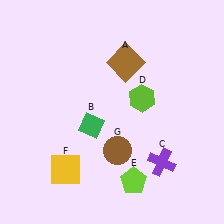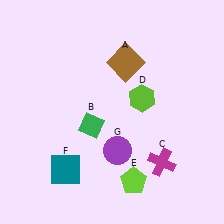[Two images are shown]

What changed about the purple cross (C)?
In Image 1, C is purple. In Image 2, it changed to magenta.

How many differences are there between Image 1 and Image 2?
There are 3 differences between the two images.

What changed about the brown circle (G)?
In Image 1, G is brown. In Image 2, it changed to purple.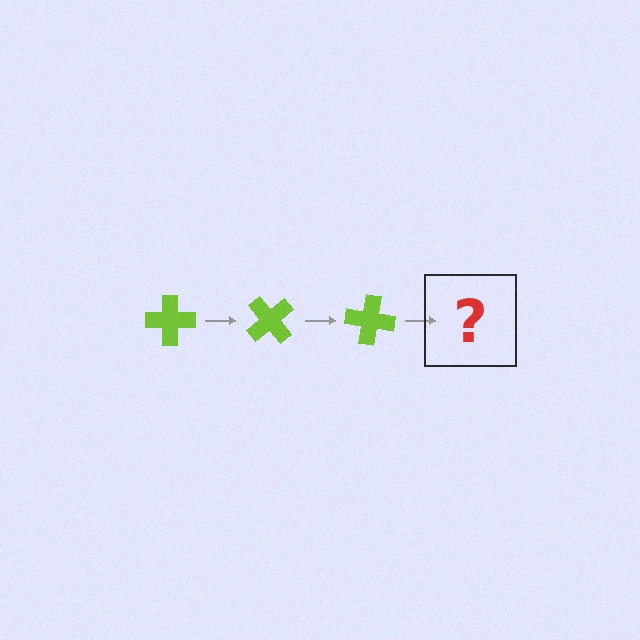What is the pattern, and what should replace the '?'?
The pattern is that the cross rotates 50 degrees each step. The '?' should be a lime cross rotated 150 degrees.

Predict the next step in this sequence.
The next step is a lime cross rotated 150 degrees.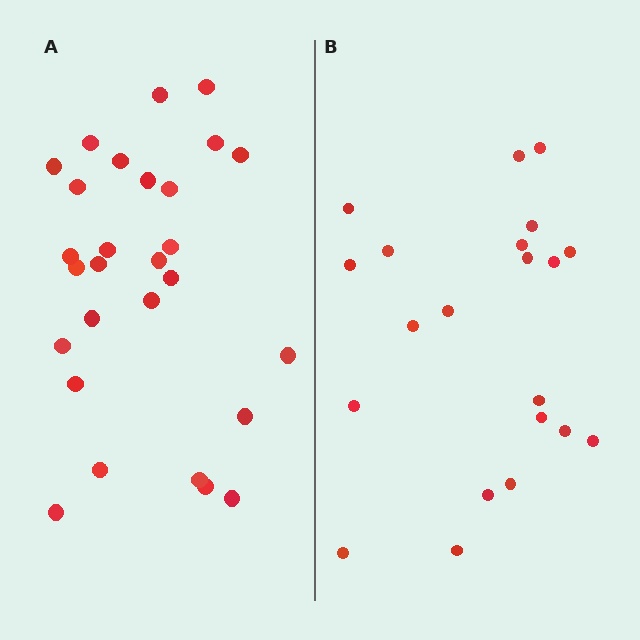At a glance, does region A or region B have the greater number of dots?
Region A (the left region) has more dots.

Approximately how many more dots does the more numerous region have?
Region A has roughly 8 or so more dots than region B.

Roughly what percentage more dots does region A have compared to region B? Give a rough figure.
About 35% more.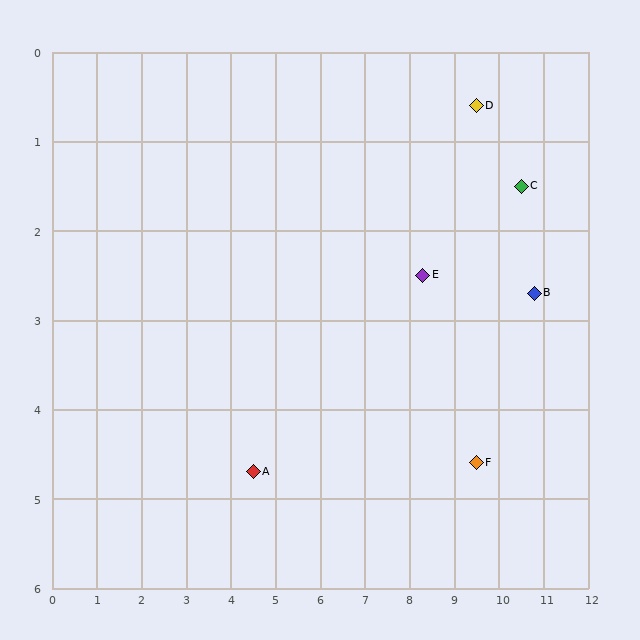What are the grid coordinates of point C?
Point C is at approximately (10.5, 1.5).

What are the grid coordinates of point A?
Point A is at approximately (4.5, 4.7).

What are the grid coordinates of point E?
Point E is at approximately (8.3, 2.5).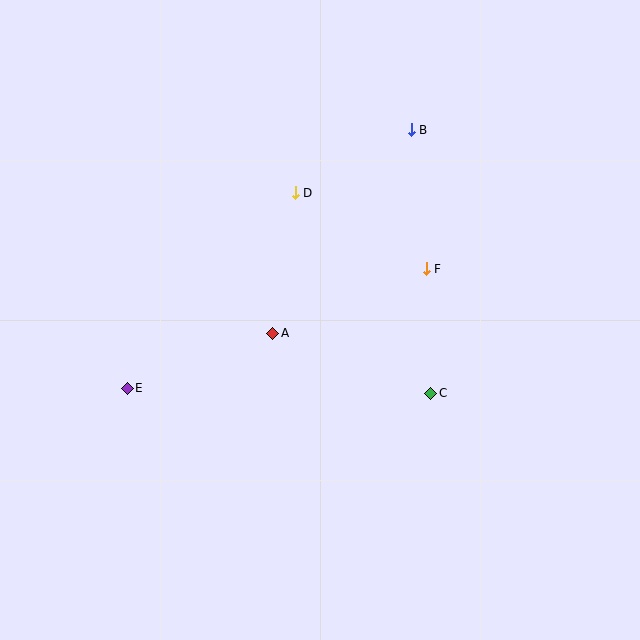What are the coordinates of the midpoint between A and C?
The midpoint between A and C is at (352, 363).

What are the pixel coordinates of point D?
Point D is at (295, 193).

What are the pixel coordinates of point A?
Point A is at (273, 333).